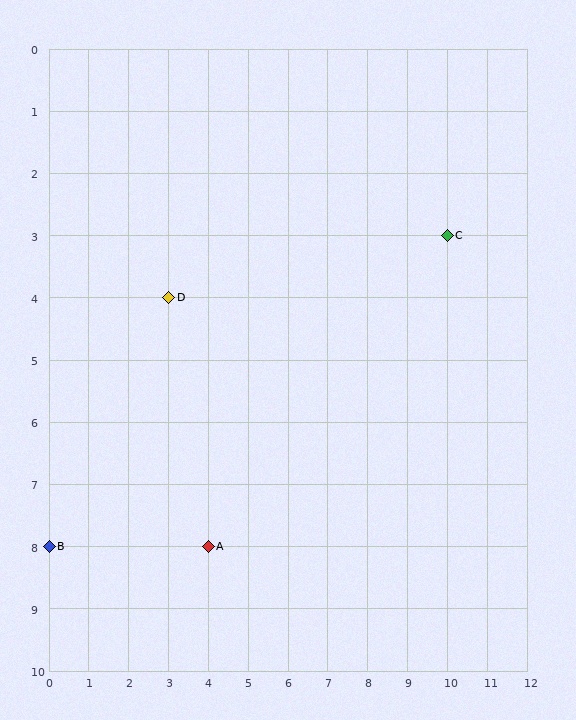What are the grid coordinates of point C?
Point C is at grid coordinates (10, 3).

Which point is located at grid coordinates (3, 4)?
Point D is at (3, 4).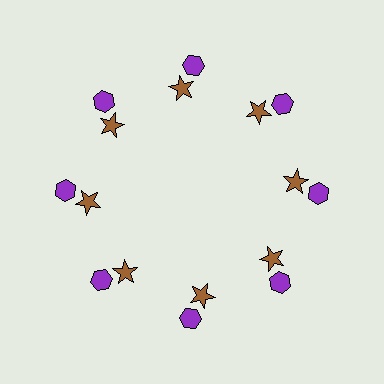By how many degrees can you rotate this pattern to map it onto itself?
The pattern maps onto itself every 45 degrees of rotation.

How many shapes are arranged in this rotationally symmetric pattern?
There are 16 shapes, arranged in 8 groups of 2.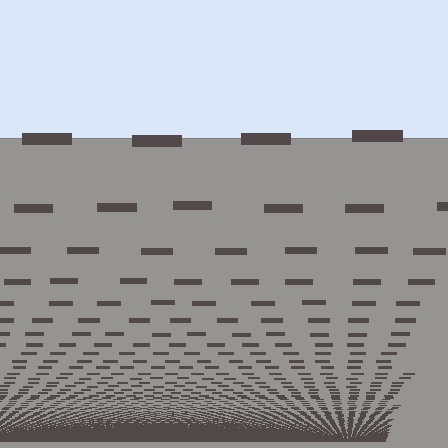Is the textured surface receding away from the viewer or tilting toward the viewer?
The surface appears to tilt toward the viewer. Texture elements get larger and sparser toward the top.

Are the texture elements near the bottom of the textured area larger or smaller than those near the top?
Smaller. The gradient is inverted — elements near the bottom are smaller and denser.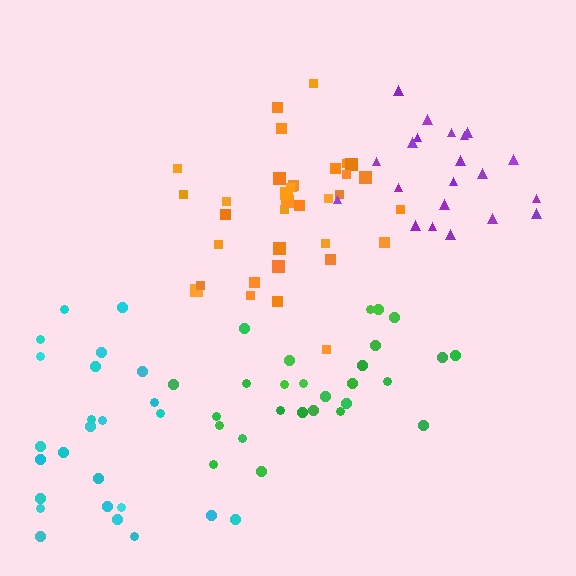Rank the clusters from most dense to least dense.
purple, orange, green, cyan.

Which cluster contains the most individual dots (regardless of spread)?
Orange (35).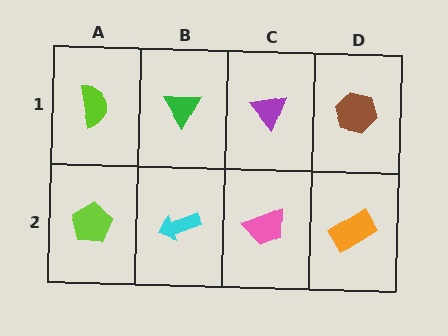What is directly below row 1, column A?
A lime pentagon.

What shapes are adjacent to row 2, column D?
A brown hexagon (row 1, column D), a pink trapezoid (row 2, column C).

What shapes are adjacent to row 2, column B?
A green triangle (row 1, column B), a lime pentagon (row 2, column A), a pink trapezoid (row 2, column C).